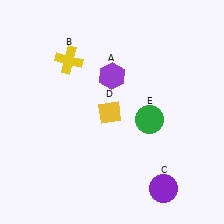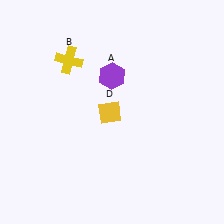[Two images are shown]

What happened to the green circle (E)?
The green circle (E) was removed in Image 2. It was in the bottom-right area of Image 1.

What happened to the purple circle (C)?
The purple circle (C) was removed in Image 2. It was in the bottom-right area of Image 1.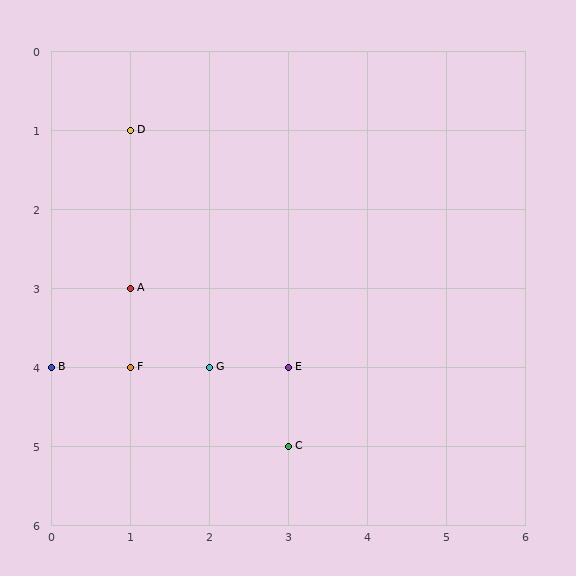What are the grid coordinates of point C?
Point C is at grid coordinates (3, 5).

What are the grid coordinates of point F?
Point F is at grid coordinates (1, 4).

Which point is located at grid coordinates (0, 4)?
Point B is at (0, 4).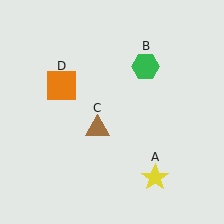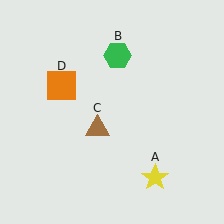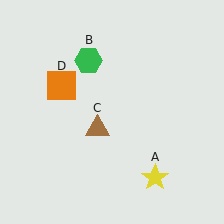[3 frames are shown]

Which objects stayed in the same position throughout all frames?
Yellow star (object A) and brown triangle (object C) and orange square (object D) remained stationary.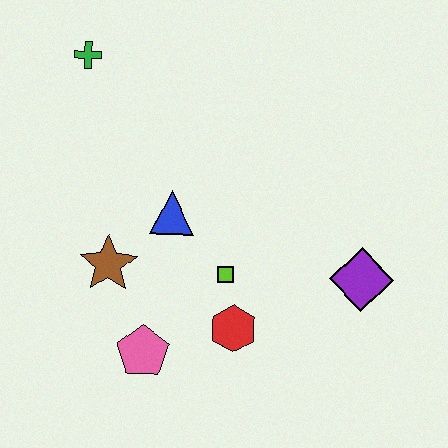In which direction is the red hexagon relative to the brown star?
The red hexagon is to the right of the brown star.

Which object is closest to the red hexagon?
The lime square is closest to the red hexagon.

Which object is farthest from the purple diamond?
The green cross is farthest from the purple diamond.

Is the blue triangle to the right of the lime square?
No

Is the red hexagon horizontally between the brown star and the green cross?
No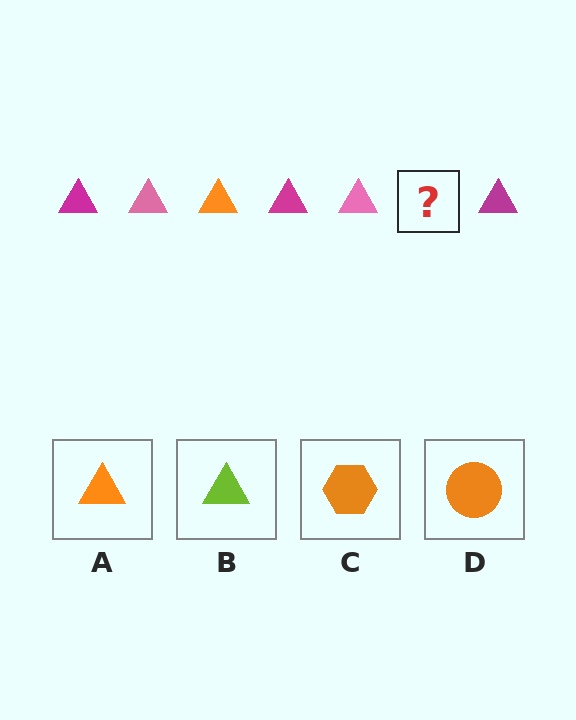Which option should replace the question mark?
Option A.